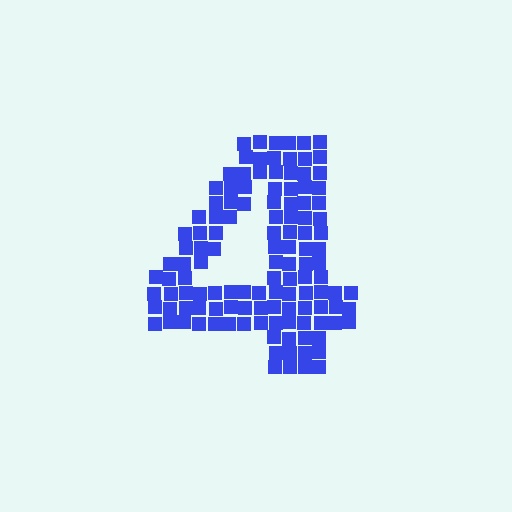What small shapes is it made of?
It is made of small squares.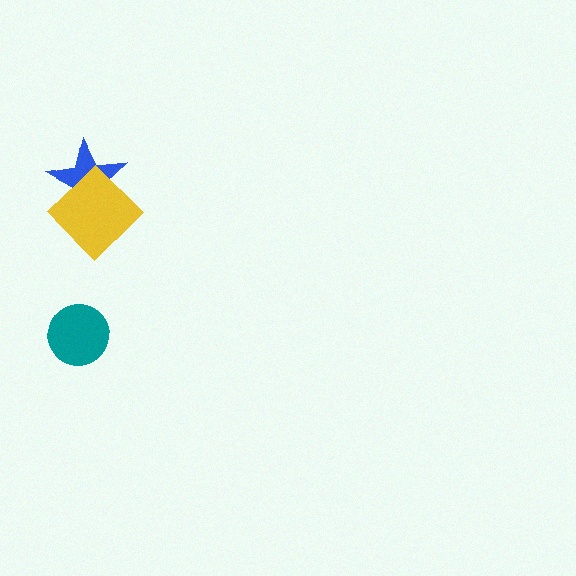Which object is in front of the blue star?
The yellow diamond is in front of the blue star.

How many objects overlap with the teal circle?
0 objects overlap with the teal circle.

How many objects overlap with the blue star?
1 object overlaps with the blue star.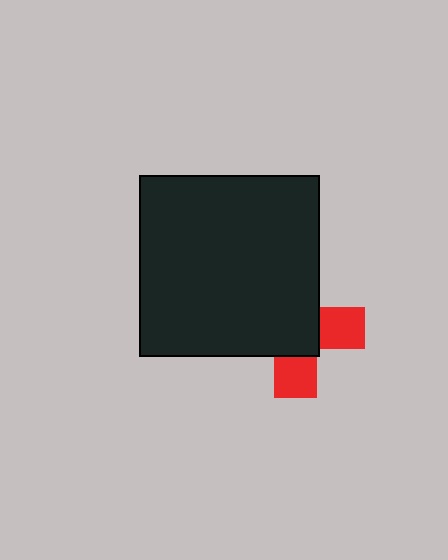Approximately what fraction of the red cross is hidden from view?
Roughly 63% of the red cross is hidden behind the black square.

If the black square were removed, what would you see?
You would see the complete red cross.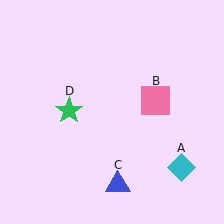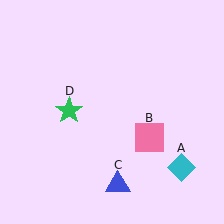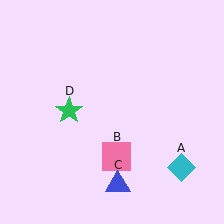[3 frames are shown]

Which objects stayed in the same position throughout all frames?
Cyan diamond (object A) and blue triangle (object C) and green star (object D) remained stationary.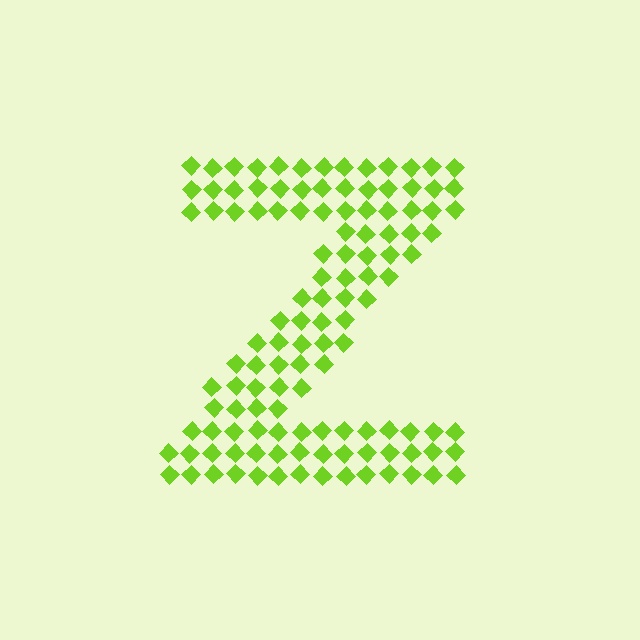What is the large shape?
The large shape is the letter Z.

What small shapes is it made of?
It is made of small diamonds.